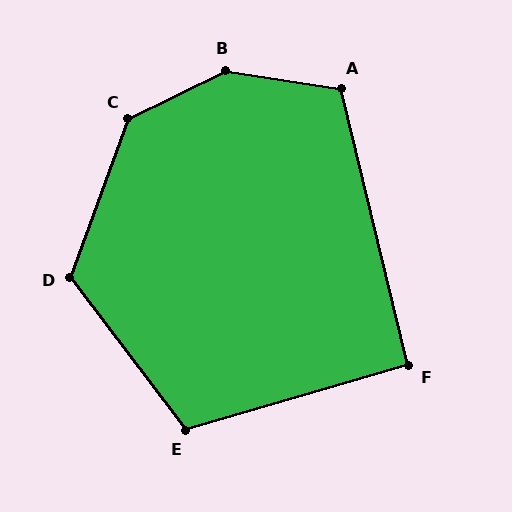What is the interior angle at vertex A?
Approximately 112 degrees (obtuse).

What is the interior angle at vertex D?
Approximately 123 degrees (obtuse).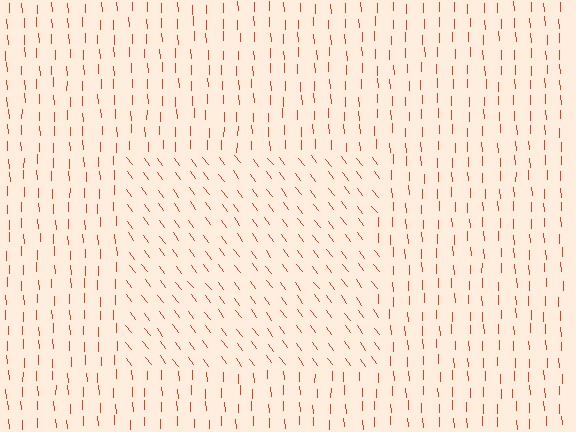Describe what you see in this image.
The image is filled with small red line segments. A rectangle region in the image has lines oriented differently from the surrounding lines, creating a visible texture boundary.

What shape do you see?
I see a rectangle.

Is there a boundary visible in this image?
Yes, there is a texture boundary formed by a change in line orientation.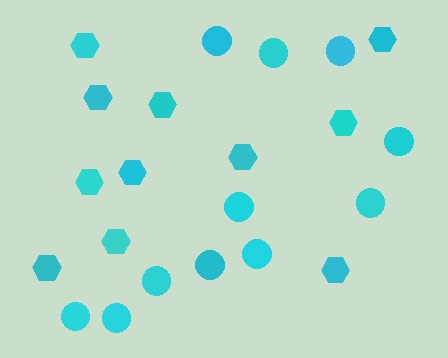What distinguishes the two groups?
There are 2 groups: one group of hexagons (11) and one group of circles (11).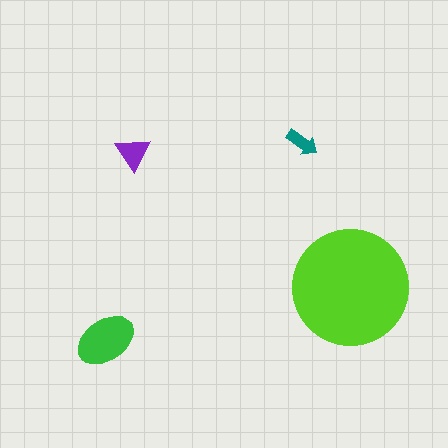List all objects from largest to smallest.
The lime circle, the green ellipse, the purple triangle, the teal arrow.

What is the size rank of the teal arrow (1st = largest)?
4th.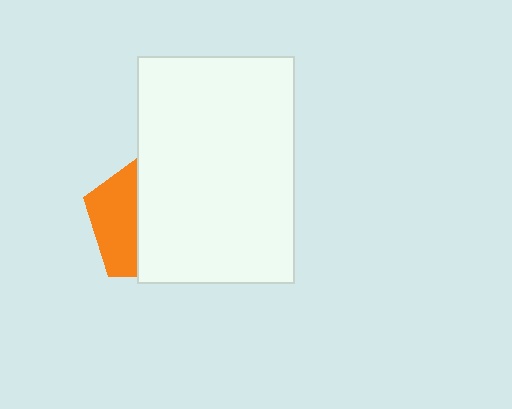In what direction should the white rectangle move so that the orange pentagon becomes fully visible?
The white rectangle should move right. That is the shortest direction to clear the overlap and leave the orange pentagon fully visible.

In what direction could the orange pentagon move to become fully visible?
The orange pentagon could move left. That would shift it out from behind the white rectangle entirely.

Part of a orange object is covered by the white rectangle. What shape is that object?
It is a pentagon.